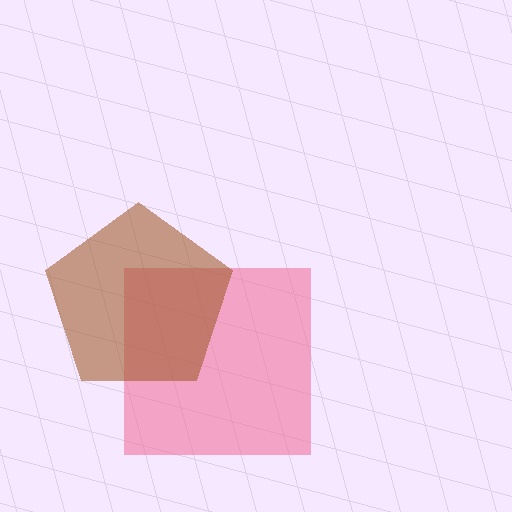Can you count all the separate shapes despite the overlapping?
Yes, there are 2 separate shapes.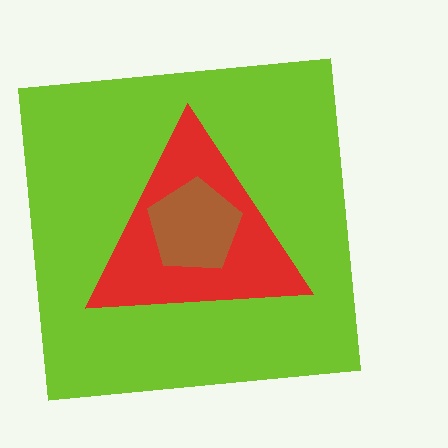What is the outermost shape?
The lime square.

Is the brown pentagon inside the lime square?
Yes.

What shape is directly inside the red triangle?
The brown pentagon.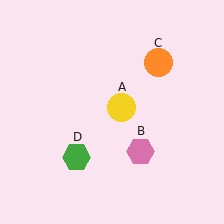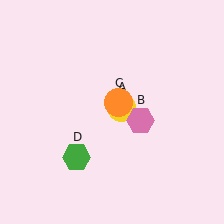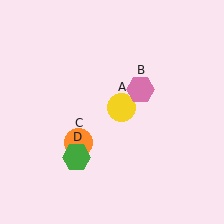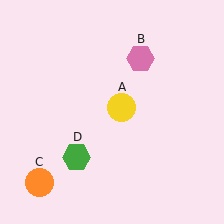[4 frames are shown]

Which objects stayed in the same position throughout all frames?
Yellow circle (object A) and green hexagon (object D) remained stationary.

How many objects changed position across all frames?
2 objects changed position: pink hexagon (object B), orange circle (object C).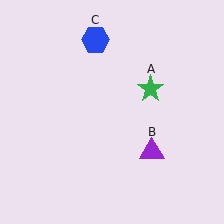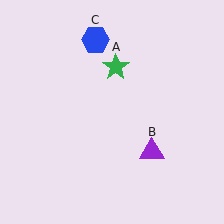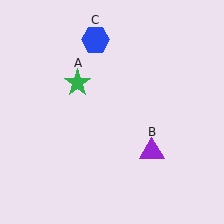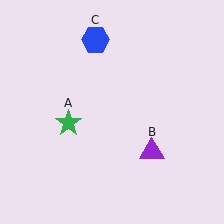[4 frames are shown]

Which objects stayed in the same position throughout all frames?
Purple triangle (object B) and blue hexagon (object C) remained stationary.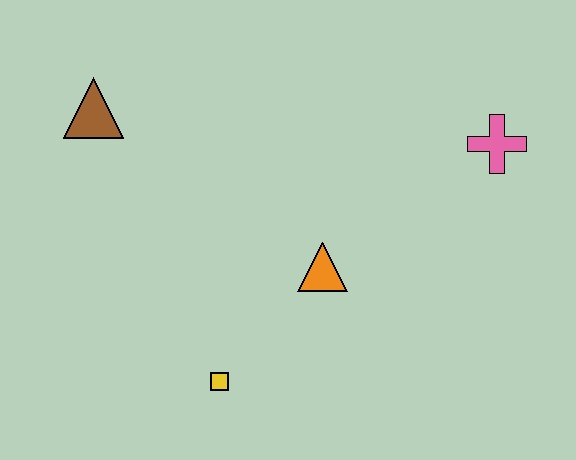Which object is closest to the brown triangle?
The orange triangle is closest to the brown triangle.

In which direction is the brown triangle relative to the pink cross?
The brown triangle is to the left of the pink cross.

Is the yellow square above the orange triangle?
No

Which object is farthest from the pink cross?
The brown triangle is farthest from the pink cross.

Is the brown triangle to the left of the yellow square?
Yes